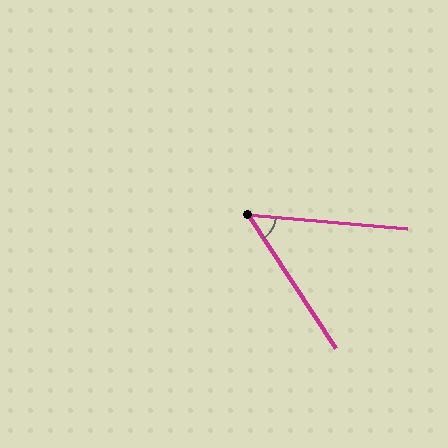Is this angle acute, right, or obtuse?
It is acute.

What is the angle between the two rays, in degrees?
Approximately 52 degrees.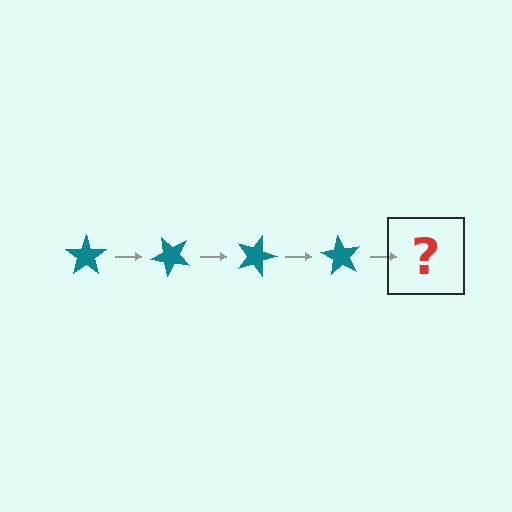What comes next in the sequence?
The next element should be a teal star rotated 180 degrees.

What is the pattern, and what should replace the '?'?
The pattern is that the star rotates 45 degrees each step. The '?' should be a teal star rotated 180 degrees.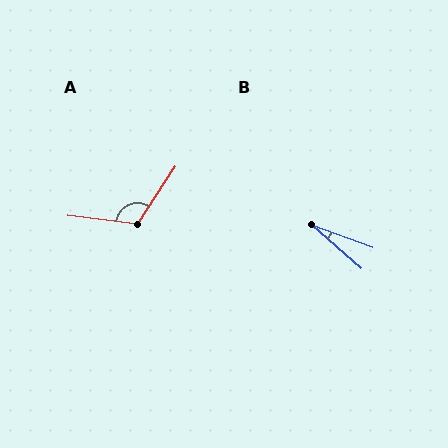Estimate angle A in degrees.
Approximately 117 degrees.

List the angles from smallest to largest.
B (21°), A (117°).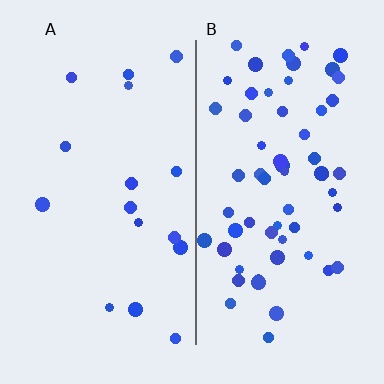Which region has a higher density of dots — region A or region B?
B (the right).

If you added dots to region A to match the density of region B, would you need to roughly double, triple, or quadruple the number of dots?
Approximately quadruple.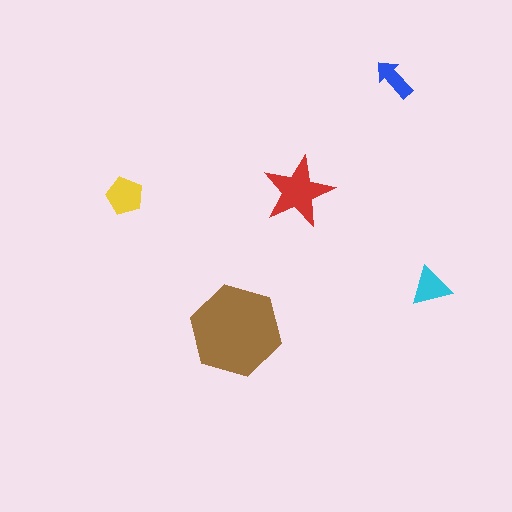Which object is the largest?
The brown hexagon.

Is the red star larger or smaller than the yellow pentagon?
Larger.